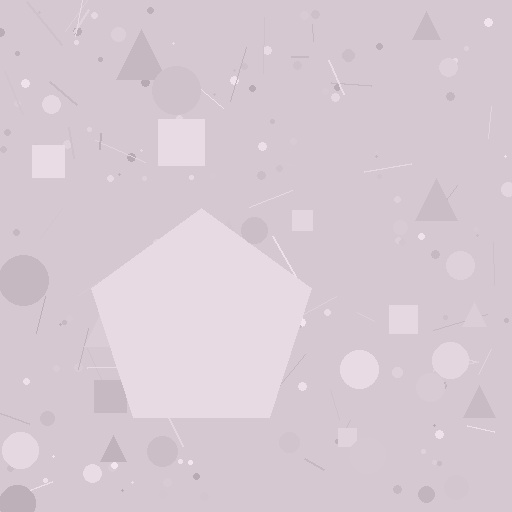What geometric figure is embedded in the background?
A pentagon is embedded in the background.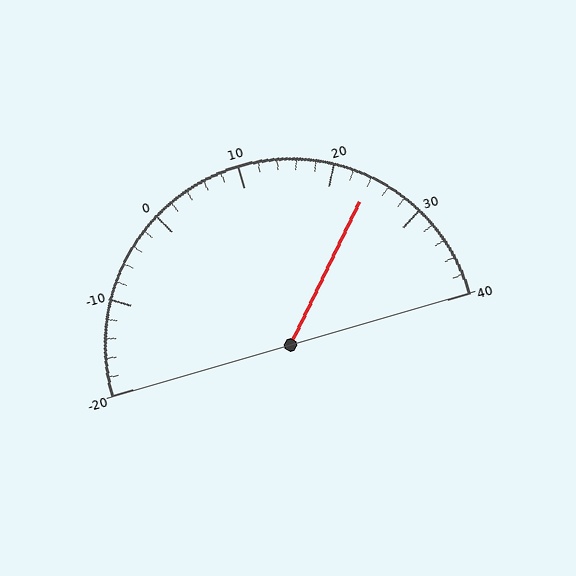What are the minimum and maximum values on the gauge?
The gauge ranges from -20 to 40.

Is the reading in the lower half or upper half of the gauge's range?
The reading is in the upper half of the range (-20 to 40).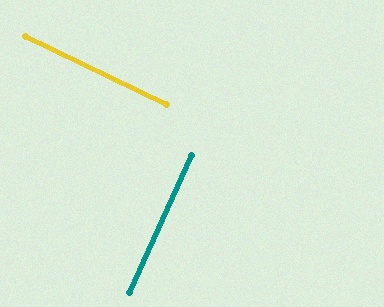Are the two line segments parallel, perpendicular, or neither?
Perpendicular — they meet at approximately 88°.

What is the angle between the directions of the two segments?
Approximately 88 degrees.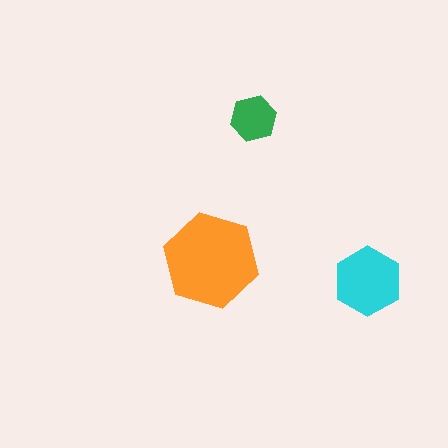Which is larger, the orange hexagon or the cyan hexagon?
The orange one.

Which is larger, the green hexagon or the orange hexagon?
The orange one.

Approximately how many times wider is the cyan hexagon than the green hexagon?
About 1.5 times wider.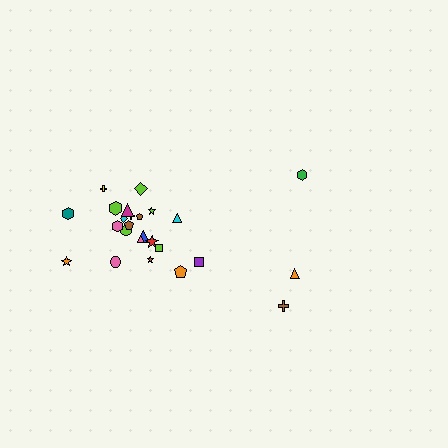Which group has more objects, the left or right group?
The left group.